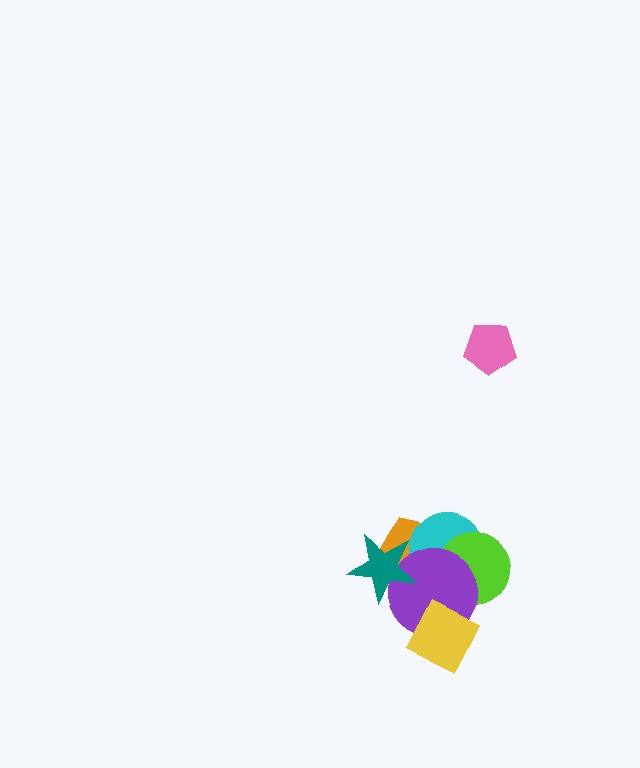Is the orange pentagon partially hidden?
Yes, it is partially covered by another shape.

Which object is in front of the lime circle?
The purple circle is in front of the lime circle.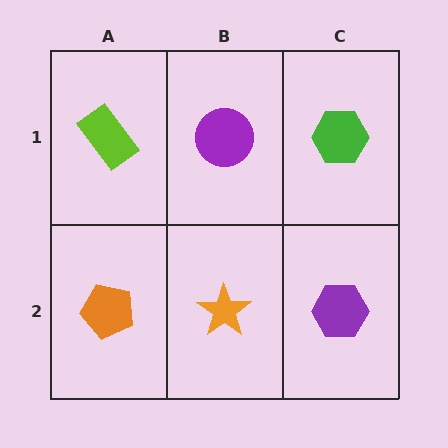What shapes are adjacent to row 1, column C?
A purple hexagon (row 2, column C), a purple circle (row 1, column B).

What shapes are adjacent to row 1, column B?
An orange star (row 2, column B), a lime rectangle (row 1, column A), a green hexagon (row 1, column C).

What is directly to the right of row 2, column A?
An orange star.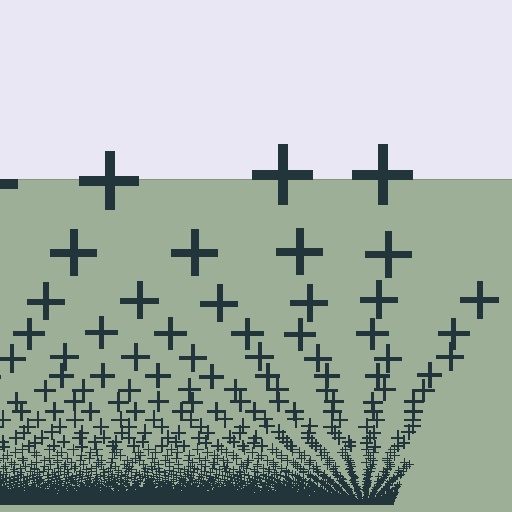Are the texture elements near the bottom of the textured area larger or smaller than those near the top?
Smaller. The gradient is inverted — elements near the bottom are smaller and denser.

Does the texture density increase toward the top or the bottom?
Density increases toward the bottom.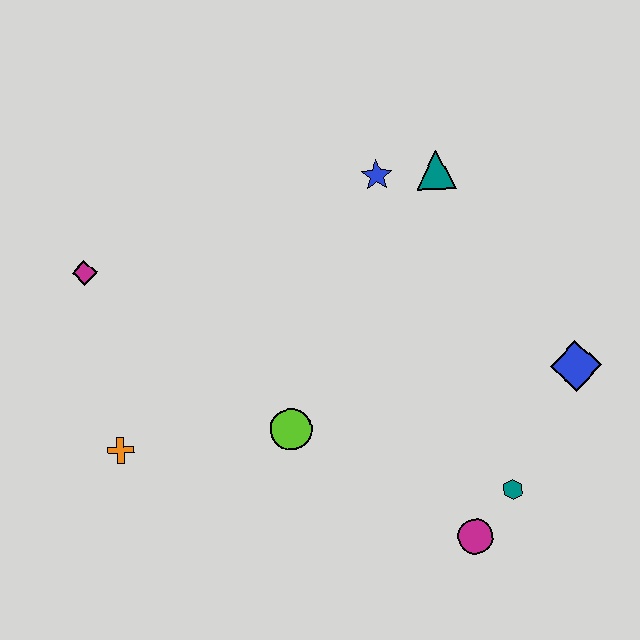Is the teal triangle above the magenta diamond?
Yes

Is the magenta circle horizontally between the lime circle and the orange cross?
No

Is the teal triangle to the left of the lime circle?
No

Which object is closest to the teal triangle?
The blue star is closest to the teal triangle.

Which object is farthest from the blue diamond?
The magenta diamond is farthest from the blue diamond.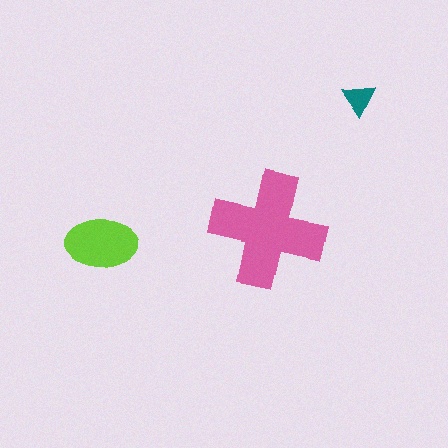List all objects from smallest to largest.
The teal triangle, the lime ellipse, the pink cross.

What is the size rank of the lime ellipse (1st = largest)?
2nd.